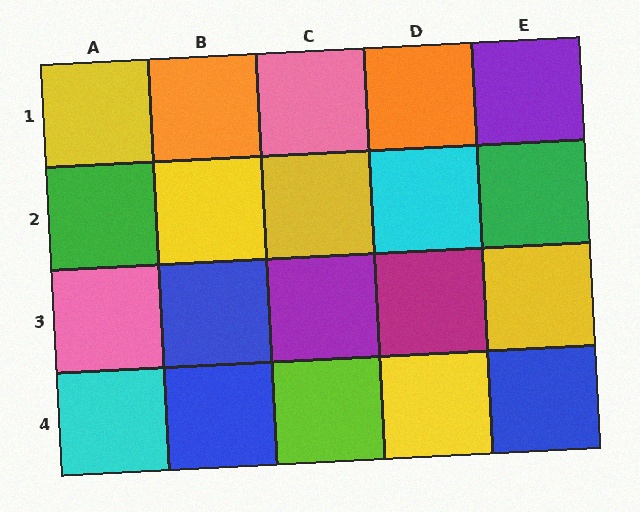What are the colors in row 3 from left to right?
Pink, blue, purple, magenta, yellow.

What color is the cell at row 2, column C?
Yellow.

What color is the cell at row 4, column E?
Blue.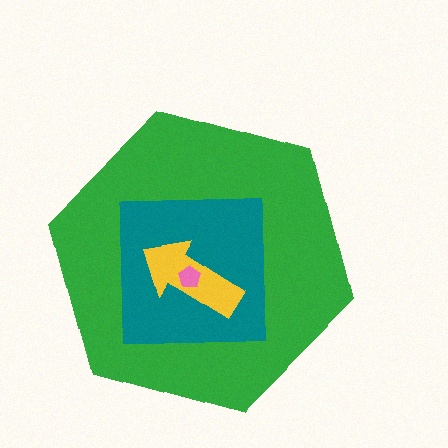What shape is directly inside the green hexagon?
The teal square.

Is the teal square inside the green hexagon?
Yes.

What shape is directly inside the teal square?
The yellow arrow.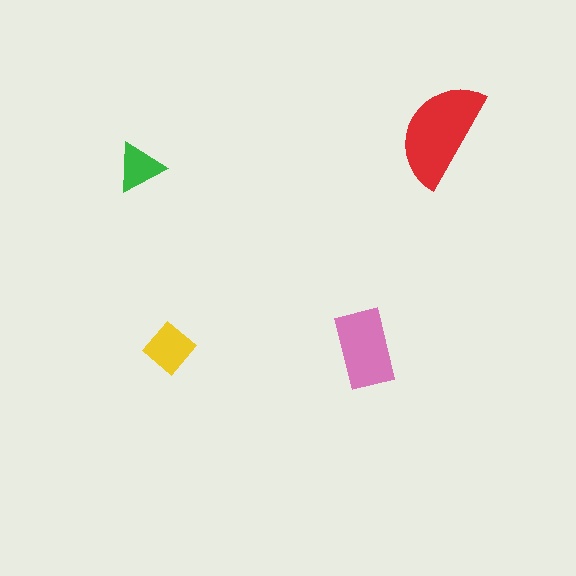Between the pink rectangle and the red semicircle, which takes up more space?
The red semicircle.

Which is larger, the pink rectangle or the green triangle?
The pink rectangle.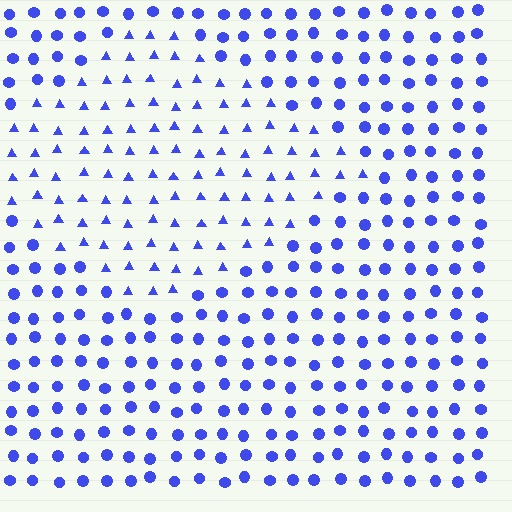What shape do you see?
I see a diamond.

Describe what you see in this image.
The image is filled with small blue elements arranged in a uniform grid. A diamond-shaped region contains triangles, while the surrounding area contains circles. The boundary is defined purely by the change in element shape.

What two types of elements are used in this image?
The image uses triangles inside the diamond region and circles outside it.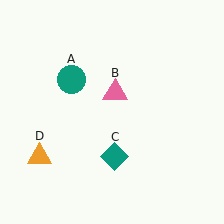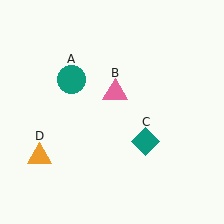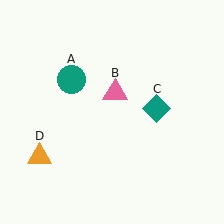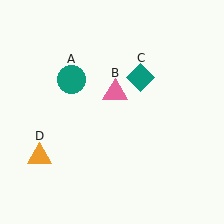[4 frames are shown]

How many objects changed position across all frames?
1 object changed position: teal diamond (object C).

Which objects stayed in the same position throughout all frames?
Teal circle (object A) and pink triangle (object B) and orange triangle (object D) remained stationary.